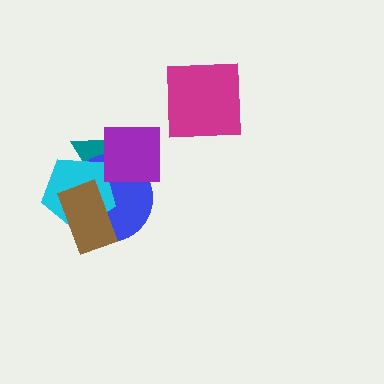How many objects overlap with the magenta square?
0 objects overlap with the magenta square.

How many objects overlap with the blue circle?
4 objects overlap with the blue circle.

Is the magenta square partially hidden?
No, no other shape covers it.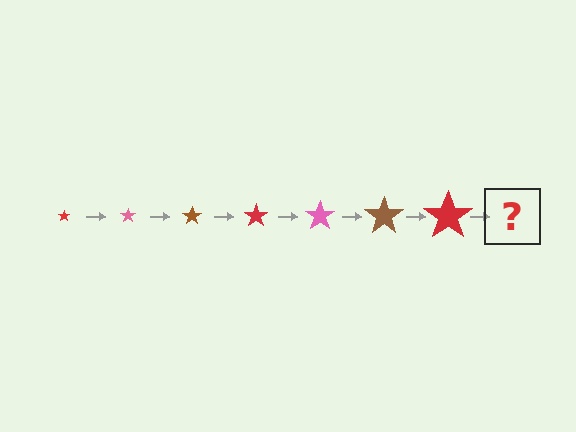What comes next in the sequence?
The next element should be a pink star, larger than the previous one.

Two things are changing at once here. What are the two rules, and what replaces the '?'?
The two rules are that the star grows larger each step and the color cycles through red, pink, and brown. The '?' should be a pink star, larger than the previous one.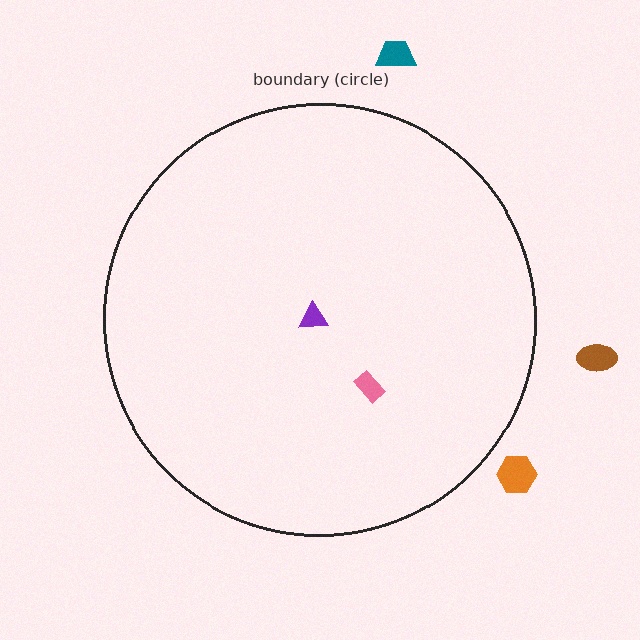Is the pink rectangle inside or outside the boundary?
Inside.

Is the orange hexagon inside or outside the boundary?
Outside.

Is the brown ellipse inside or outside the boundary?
Outside.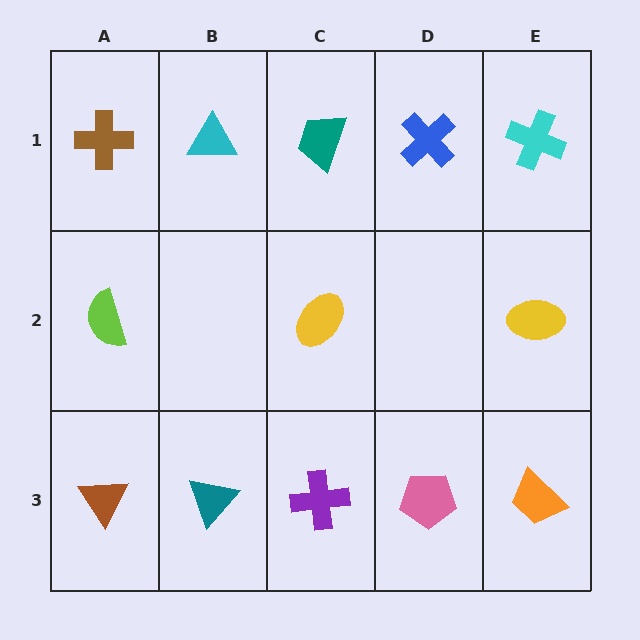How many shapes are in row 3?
5 shapes.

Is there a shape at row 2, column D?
No, that cell is empty.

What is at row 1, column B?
A cyan triangle.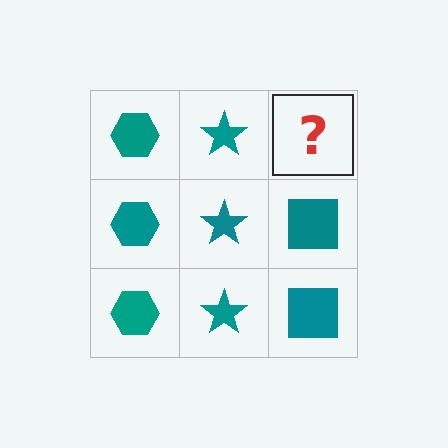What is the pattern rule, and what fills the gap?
The rule is that each column has a consistent shape. The gap should be filled with a teal square.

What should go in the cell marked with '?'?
The missing cell should contain a teal square.